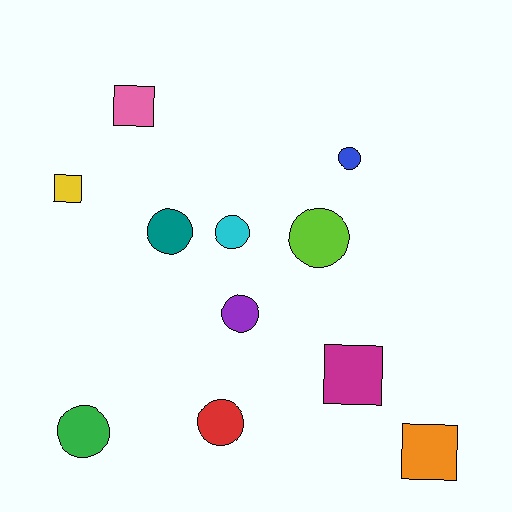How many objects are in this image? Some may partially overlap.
There are 11 objects.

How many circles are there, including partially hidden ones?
There are 7 circles.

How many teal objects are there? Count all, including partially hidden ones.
There is 1 teal object.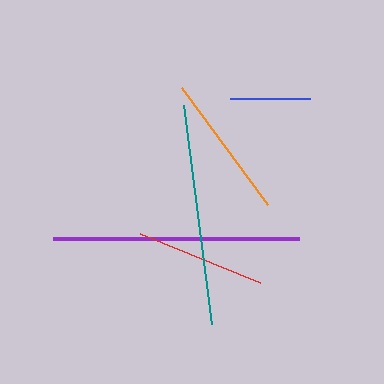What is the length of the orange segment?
The orange segment is approximately 145 pixels long.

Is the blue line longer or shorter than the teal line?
The teal line is longer than the blue line.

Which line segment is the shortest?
The blue line is the shortest at approximately 80 pixels.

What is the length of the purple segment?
The purple segment is approximately 246 pixels long.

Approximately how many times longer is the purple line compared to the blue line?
The purple line is approximately 3.1 times the length of the blue line.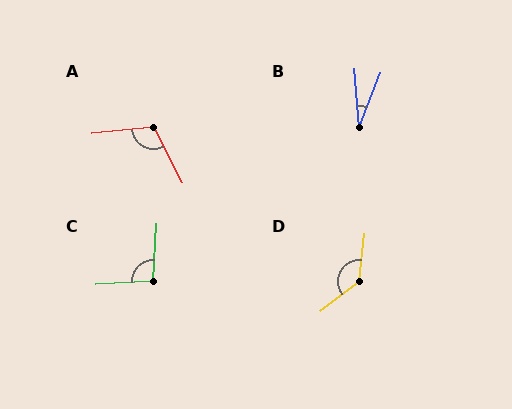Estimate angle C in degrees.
Approximately 97 degrees.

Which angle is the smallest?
B, at approximately 26 degrees.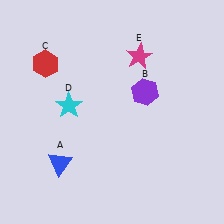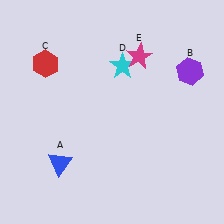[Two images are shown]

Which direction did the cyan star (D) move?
The cyan star (D) moved right.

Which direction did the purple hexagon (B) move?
The purple hexagon (B) moved right.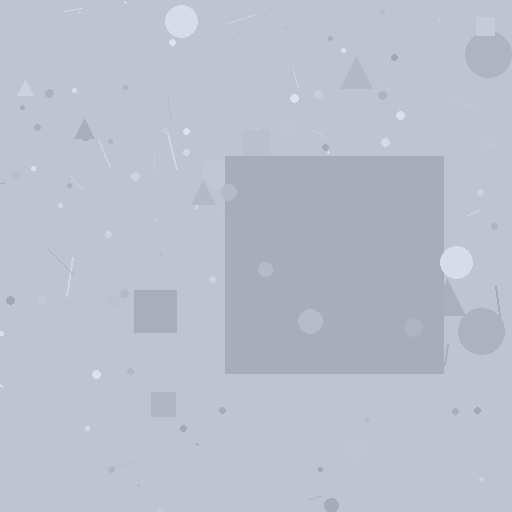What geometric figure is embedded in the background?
A square is embedded in the background.